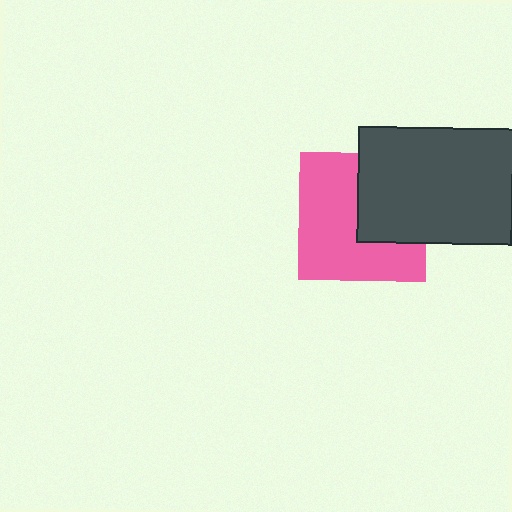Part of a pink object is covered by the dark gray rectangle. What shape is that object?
It is a square.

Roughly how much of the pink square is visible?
About half of it is visible (roughly 62%).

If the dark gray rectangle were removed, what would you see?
You would see the complete pink square.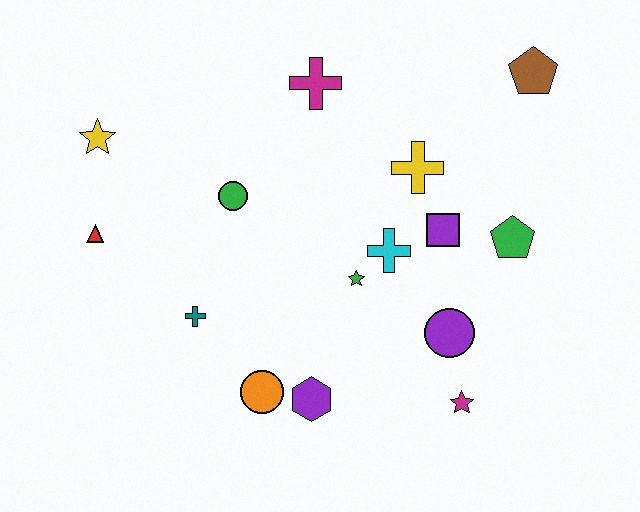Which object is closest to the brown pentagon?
The yellow cross is closest to the brown pentagon.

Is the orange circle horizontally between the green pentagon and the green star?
No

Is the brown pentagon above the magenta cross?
Yes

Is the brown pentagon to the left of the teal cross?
No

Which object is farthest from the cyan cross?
The yellow star is farthest from the cyan cross.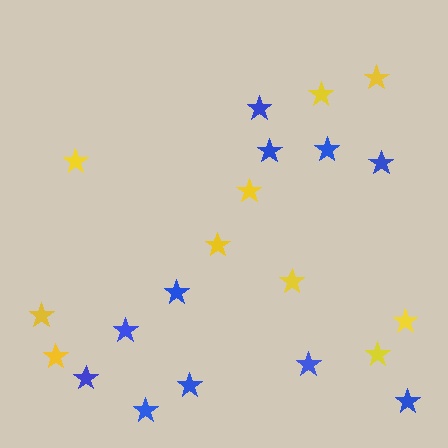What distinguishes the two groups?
There are 2 groups: one group of yellow stars (10) and one group of blue stars (11).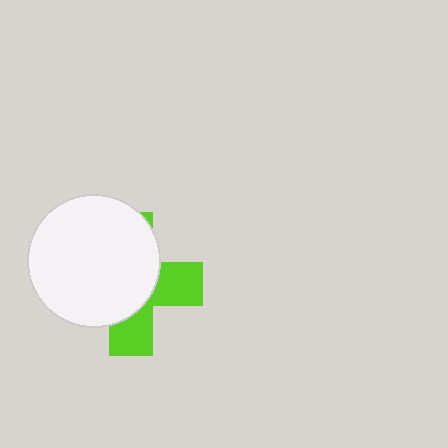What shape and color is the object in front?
The object in front is a white circle.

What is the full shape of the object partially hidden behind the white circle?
The partially hidden object is a lime cross.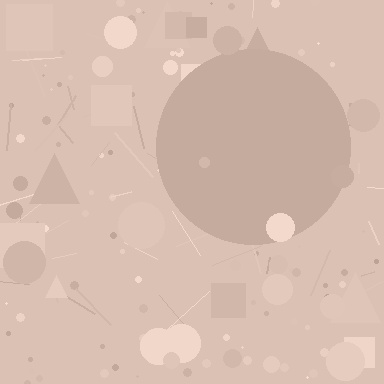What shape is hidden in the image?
A circle is hidden in the image.